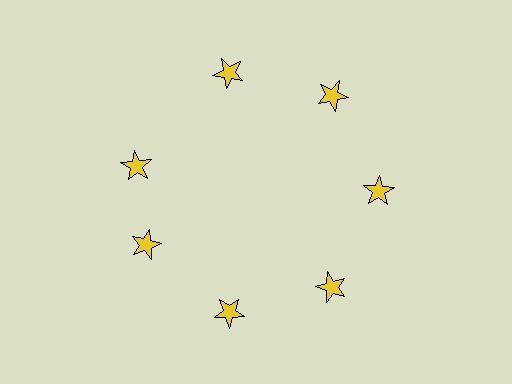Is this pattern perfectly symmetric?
No. The 7 yellow stars are arranged in a ring, but one element near the 10 o'clock position is rotated out of alignment along the ring, breaking the 7-fold rotational symmetry.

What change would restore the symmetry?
The symmetry would be restored by rotating it back into even spacing with its neighbors so that all 7 stars sit at equal angles and equal distance from the center.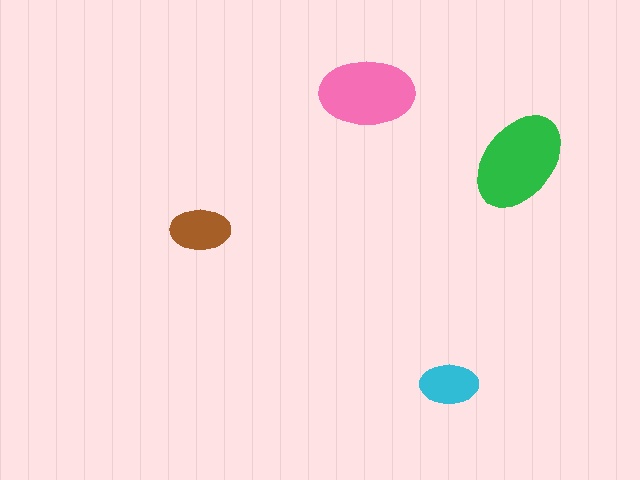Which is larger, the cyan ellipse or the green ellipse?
The green one.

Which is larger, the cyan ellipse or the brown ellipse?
The brown one.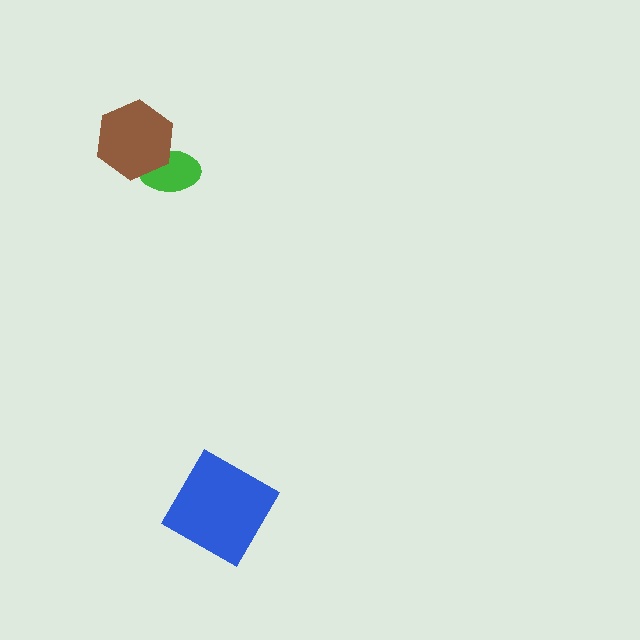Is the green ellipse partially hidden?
Yes, it is partially covered by another shape.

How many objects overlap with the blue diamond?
0 objects overlap with the blue diamond.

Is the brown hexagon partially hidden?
No, no other shape covers it.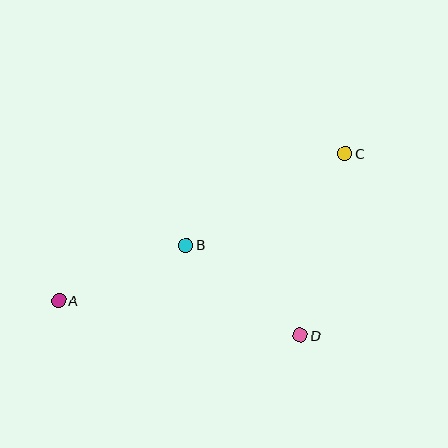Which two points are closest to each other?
Points A and B are closest to each other.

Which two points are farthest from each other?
Points A and C are farthest from each other.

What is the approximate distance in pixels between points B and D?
The distance between B and D is approximately 146 pixels.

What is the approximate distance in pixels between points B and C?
The distance between B and C is approximately 183 pixels.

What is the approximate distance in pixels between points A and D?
The distance between A and D is approximately 244 pixels.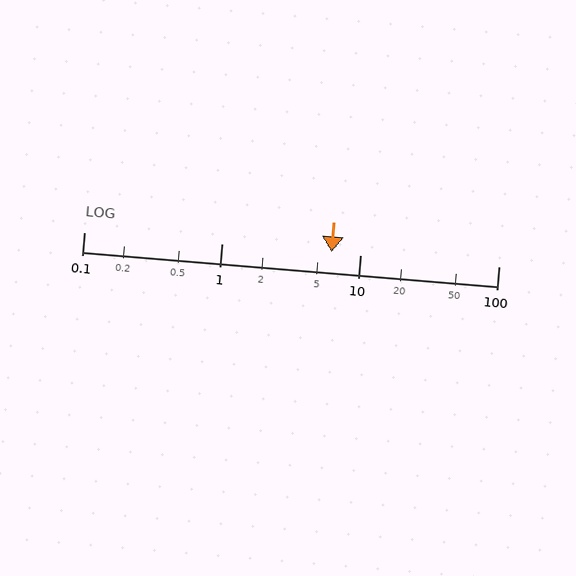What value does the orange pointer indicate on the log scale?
The pointer indicates approximately 6.2.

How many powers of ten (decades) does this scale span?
The scale spans 3 decades, from 0.1 to 100.